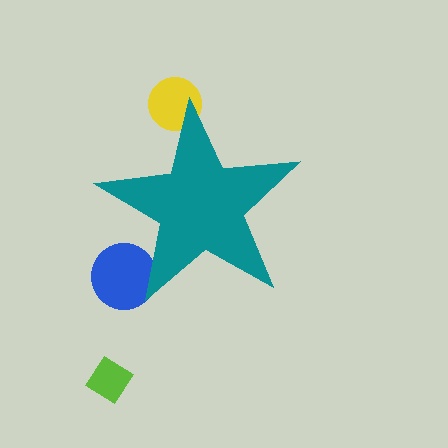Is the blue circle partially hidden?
Yes, the blue circle is partially hidden behind the teal star.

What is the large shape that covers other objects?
A teal star.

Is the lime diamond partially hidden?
No, the lime diamond is fully visible.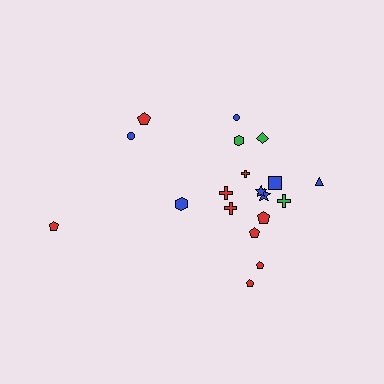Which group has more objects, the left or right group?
The right group.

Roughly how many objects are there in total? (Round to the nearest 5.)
Roughly 20 objects in total.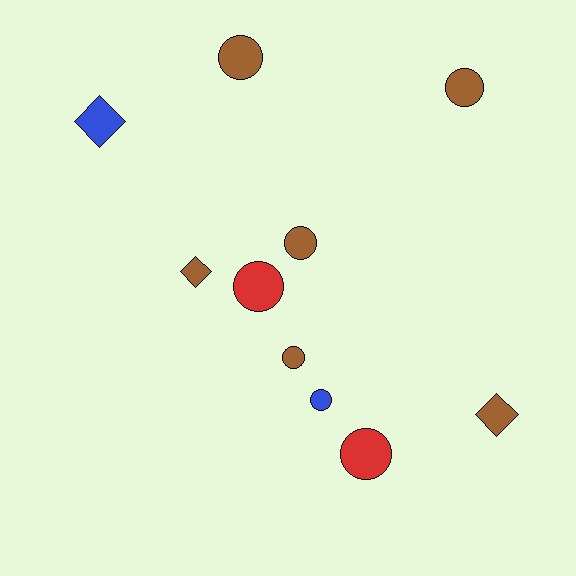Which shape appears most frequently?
Circle, with 7 objects.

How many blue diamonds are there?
There is 1 blue diamond.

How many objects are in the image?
There are 10 objects.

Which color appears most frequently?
Brown, with 6 objects.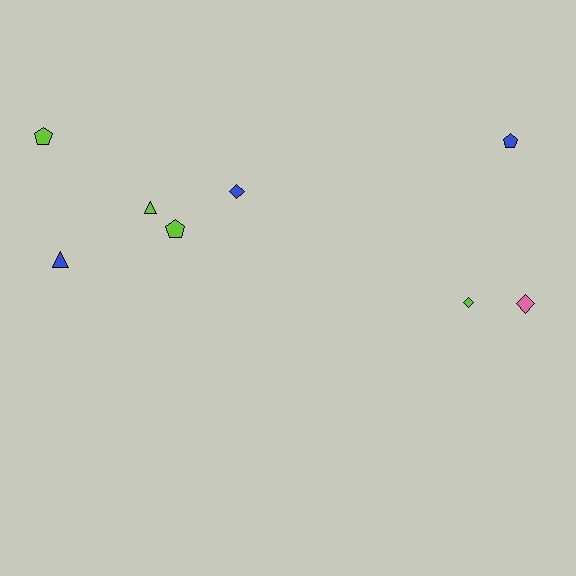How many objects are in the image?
There are 8 objects.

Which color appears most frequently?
Lime, with 4 objects.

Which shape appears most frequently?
Pentagon, with 3 objects.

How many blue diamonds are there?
There is 1 blue diamond.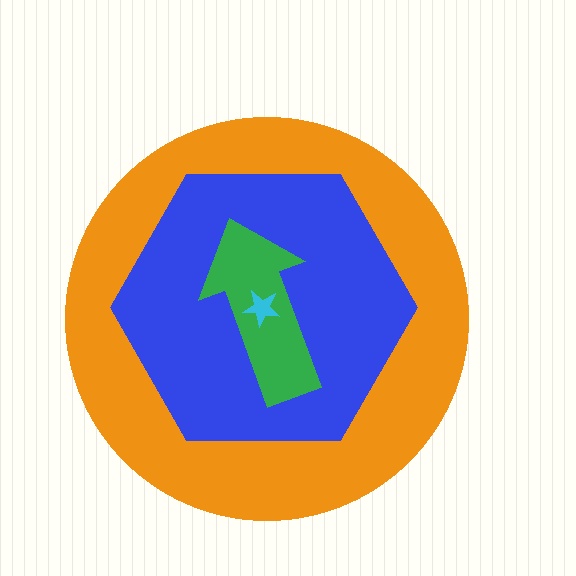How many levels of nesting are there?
4.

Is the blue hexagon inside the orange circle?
Yes.